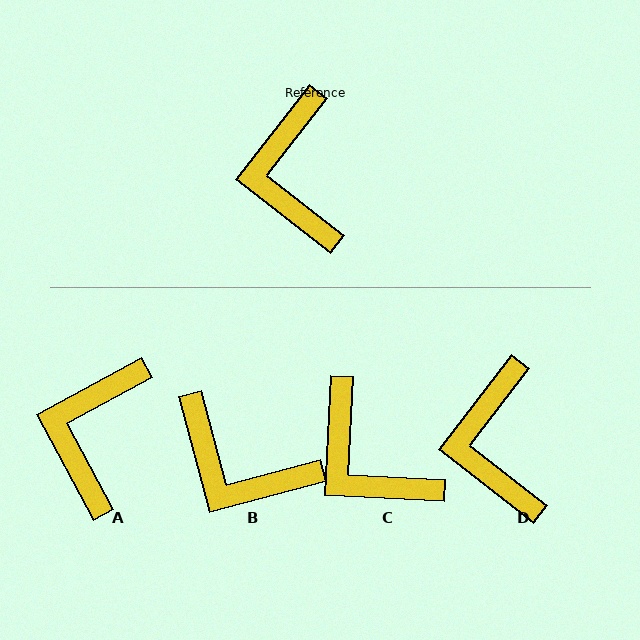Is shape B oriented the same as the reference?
No, it is off by about 53 degrees.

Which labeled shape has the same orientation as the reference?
D.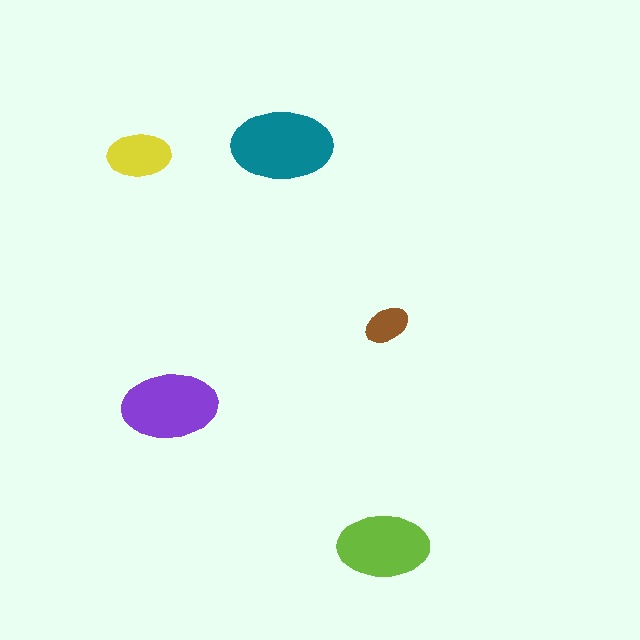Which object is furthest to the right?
The brown ellipse is rightmost.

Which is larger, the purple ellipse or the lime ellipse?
The purple one.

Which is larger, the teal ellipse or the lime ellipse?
The teal one.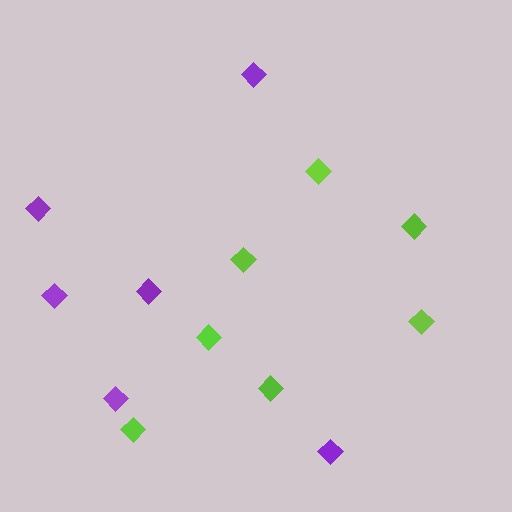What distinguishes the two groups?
There are 2 groups: one group of lime diamonds (7) and one group of purple diamonds (6).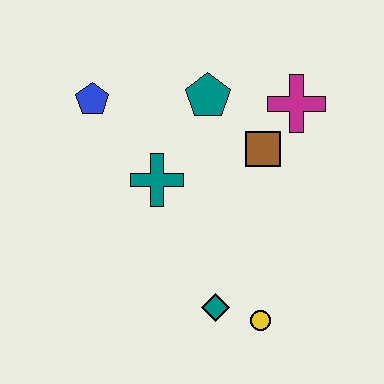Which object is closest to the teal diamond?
The yellow circle is closest to the teal diamond.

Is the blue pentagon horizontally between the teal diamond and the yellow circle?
No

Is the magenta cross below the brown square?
No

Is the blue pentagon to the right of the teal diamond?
No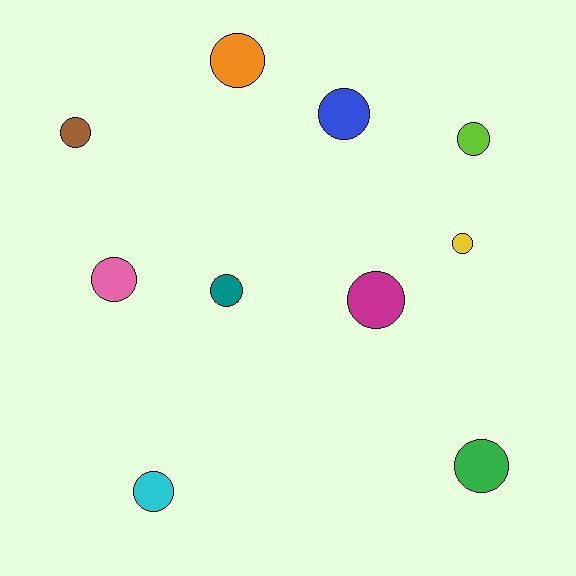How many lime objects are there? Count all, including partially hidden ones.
There is 1 lime object.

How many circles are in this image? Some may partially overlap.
There are 10 circles.